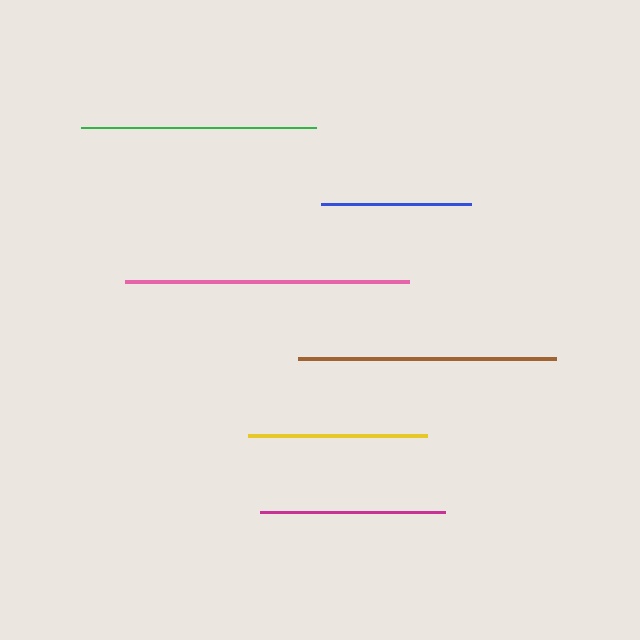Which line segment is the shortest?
The blue line is the shortest at approximately 151 pixels.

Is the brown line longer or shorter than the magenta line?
The brown line is longer than the magenta line.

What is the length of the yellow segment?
The yellow segment is approximately 178 pixels long.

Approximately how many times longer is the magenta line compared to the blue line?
The magenta line is approximately 1.2 times the length of the blue line.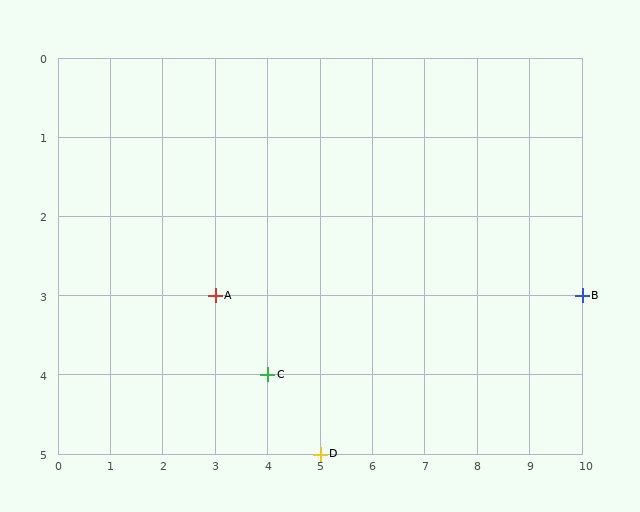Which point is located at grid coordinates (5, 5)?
Point D is at (5, 5).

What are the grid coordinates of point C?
Point C is at grid coordinates (4, 4).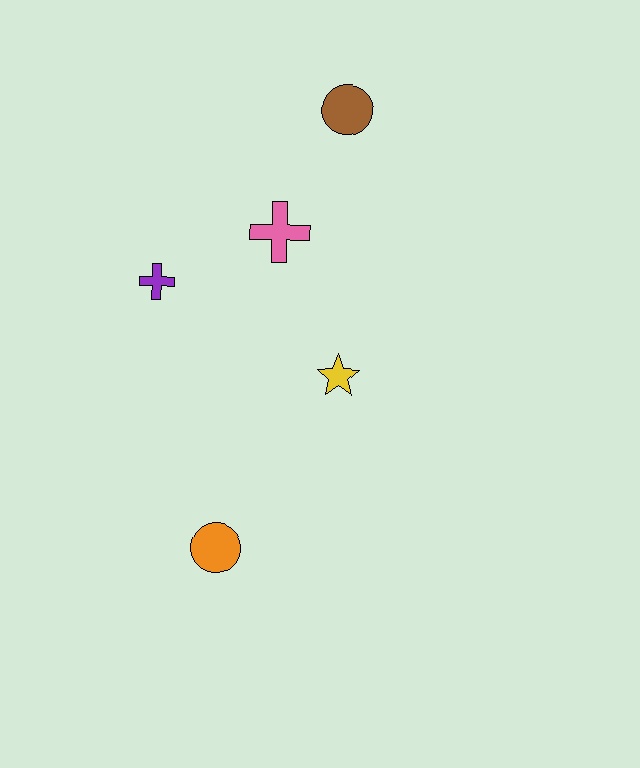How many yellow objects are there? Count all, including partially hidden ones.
There is 1 yellow object.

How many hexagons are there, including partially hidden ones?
There are no hexagons.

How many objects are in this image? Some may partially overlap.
There are 5 objects.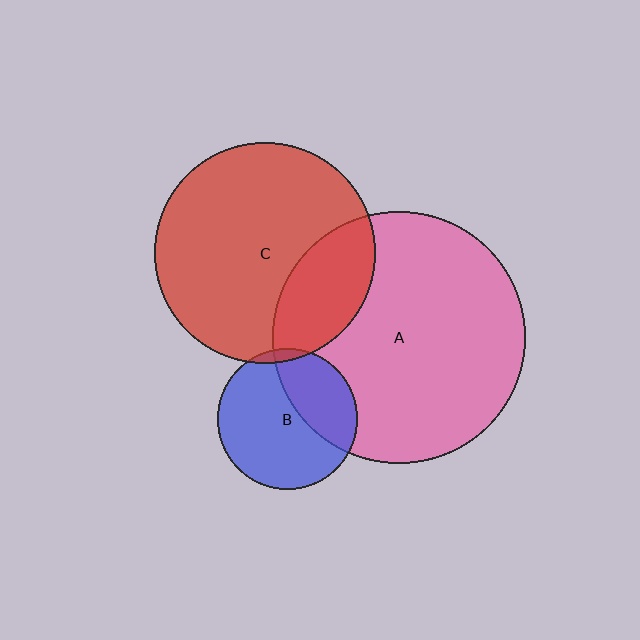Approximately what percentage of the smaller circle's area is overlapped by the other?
Approximately 25%.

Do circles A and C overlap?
Yes.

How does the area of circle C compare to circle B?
Approximately 2.5 times.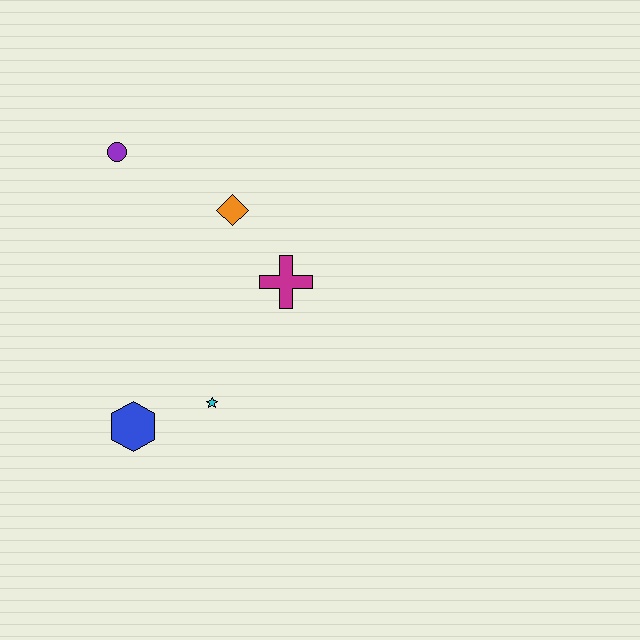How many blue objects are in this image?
There is 1 blue object.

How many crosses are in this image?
There is 1 cross.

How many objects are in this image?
There are 5 objects.